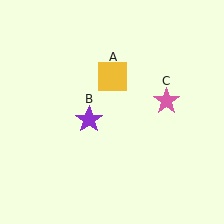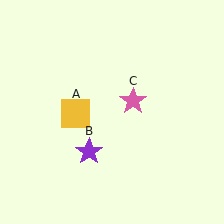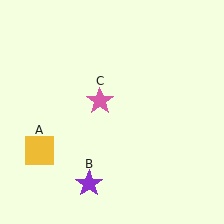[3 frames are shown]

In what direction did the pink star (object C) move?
The pink star (object C) moved left.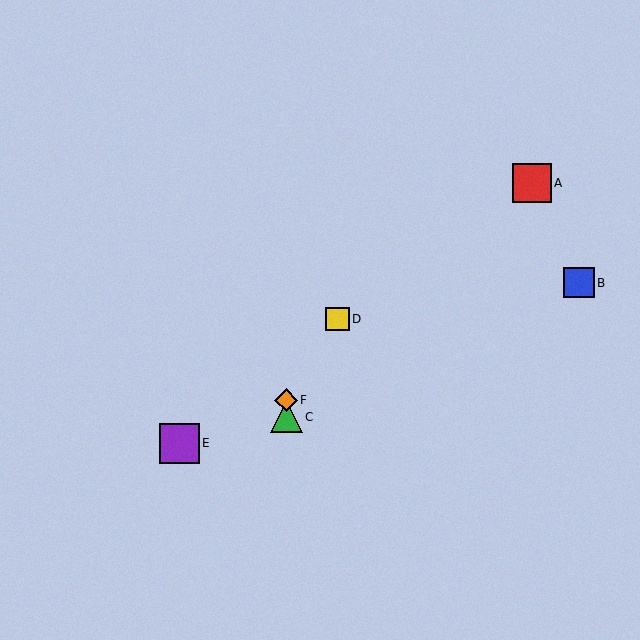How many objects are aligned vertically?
2 objects (C, F) are aligned vertically.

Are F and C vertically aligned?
Yes, both are at x≈286.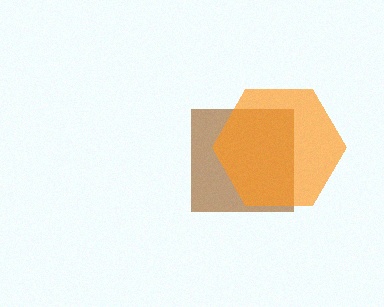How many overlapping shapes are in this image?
There are 2 overlapping shapes in the image.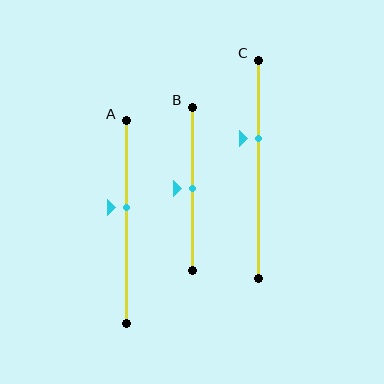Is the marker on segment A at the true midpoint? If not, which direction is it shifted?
No, the marker on segment A is shifted upward by about 7% of the segment length.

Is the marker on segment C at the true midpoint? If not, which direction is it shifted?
No, the marker on segment C is shifted upward by about 14% of the segment length.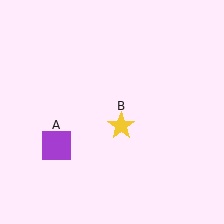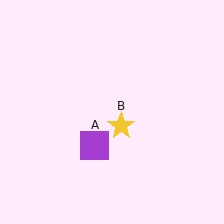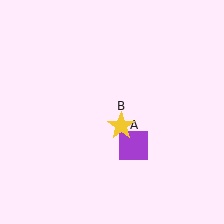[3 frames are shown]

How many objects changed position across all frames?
1 object changed position: purple square (object A).